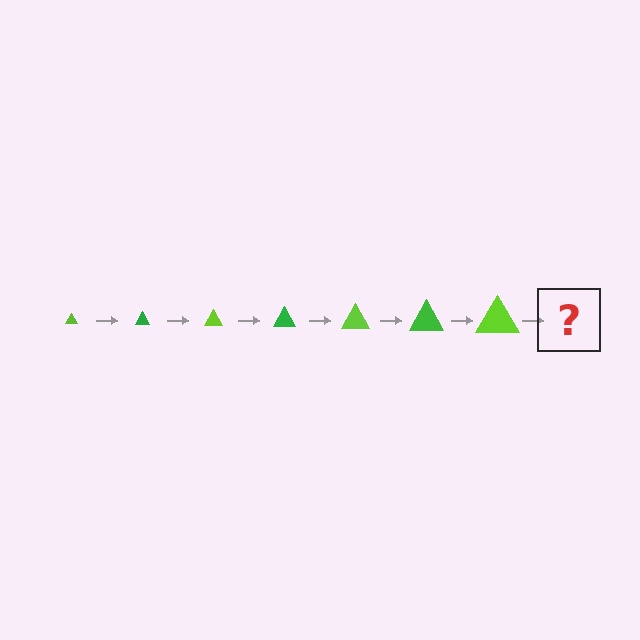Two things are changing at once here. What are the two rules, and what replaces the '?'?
The two rules are that the triangle grows larger each step and the color cycles through lime and green. The '?' should be a green triangle, larger than the previous one.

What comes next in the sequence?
The next element should be a green triangle, larger than the previous one.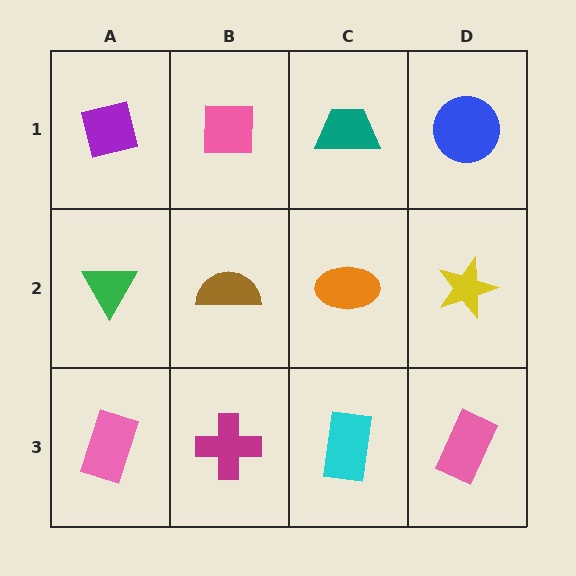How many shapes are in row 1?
4 shapes.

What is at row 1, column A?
A purple square.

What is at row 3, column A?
A pink rectangle.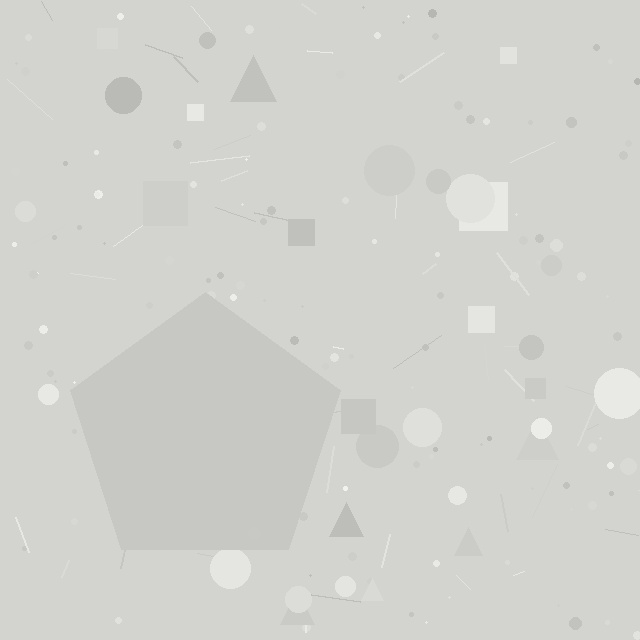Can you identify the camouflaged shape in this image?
The camouflaged shape is a pentagon.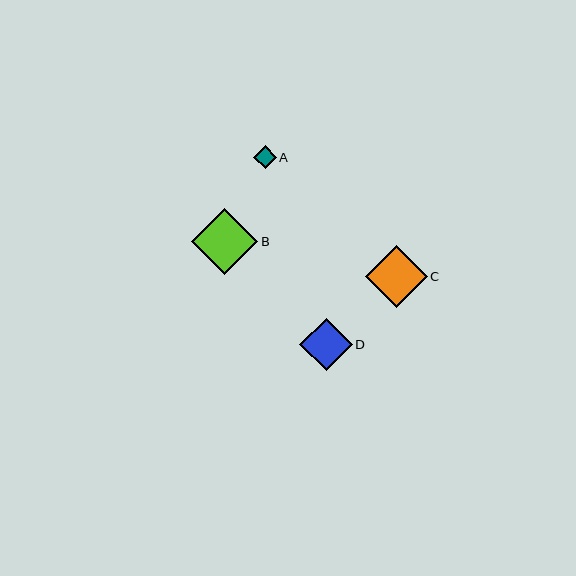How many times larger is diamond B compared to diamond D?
Diamond B is approximately 1.3 times the size of diamond D.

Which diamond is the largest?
Diamond B is the largest with a size of approximately 66 pixels.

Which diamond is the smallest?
Diamond A is the smallest with a size of approximately 23 pixels.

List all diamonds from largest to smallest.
From largest to smallest: B, C, D, A.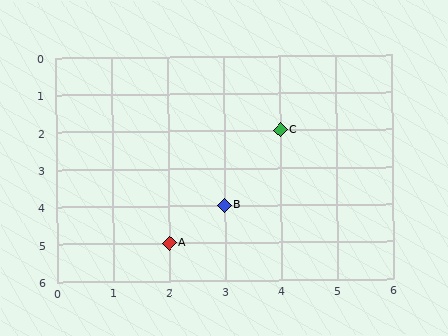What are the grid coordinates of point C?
Point C is at grid coordinates (4, 2).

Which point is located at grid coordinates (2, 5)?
Point A is at (2, 5).